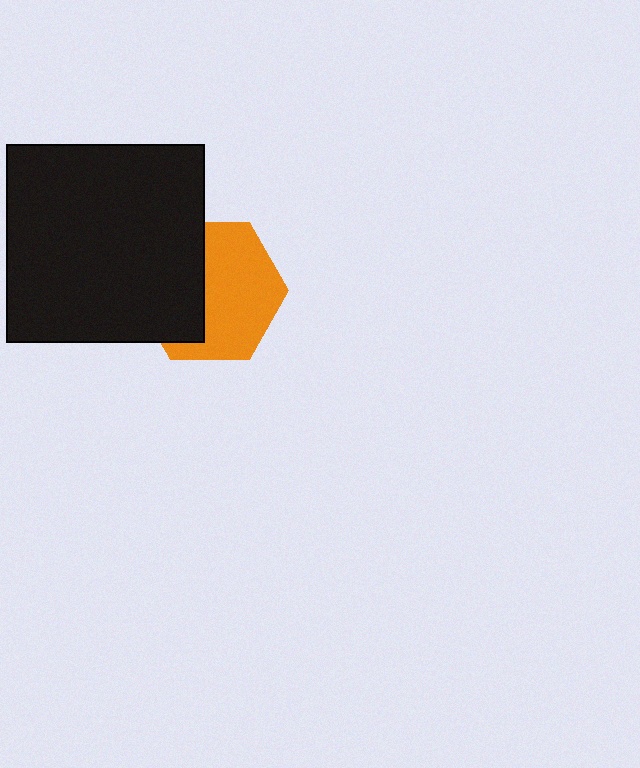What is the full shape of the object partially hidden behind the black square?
The partially hidden object is an orange hexagon.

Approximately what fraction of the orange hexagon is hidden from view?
Roughly 43% of the orange hexagon is hidden behind the black square.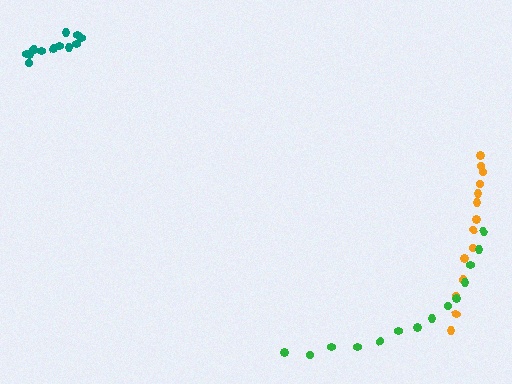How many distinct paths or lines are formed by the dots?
There are 3 distinct paths.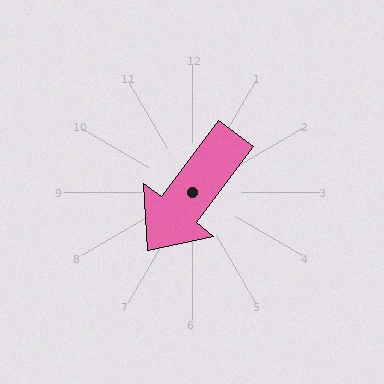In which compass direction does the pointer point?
Southwest.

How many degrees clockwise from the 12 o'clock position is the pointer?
Approximately 217 degrees.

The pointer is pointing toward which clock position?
Roughly 7 o'clock.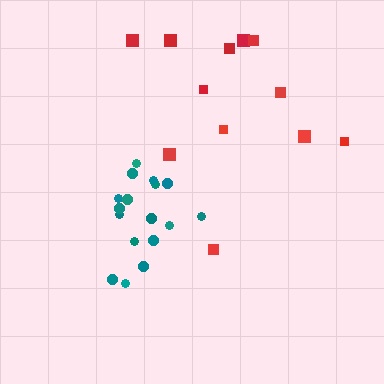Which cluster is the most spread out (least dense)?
Red.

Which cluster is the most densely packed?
Teal.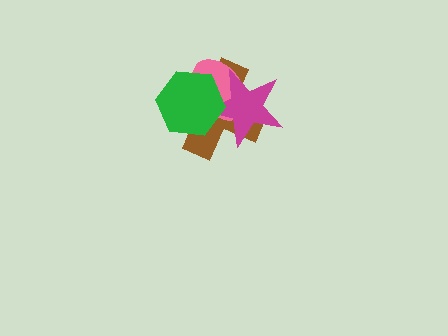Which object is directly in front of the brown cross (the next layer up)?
The pink ellipse is directly in front of the brown cross.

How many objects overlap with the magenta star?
3 objects overlap with the magenta star.